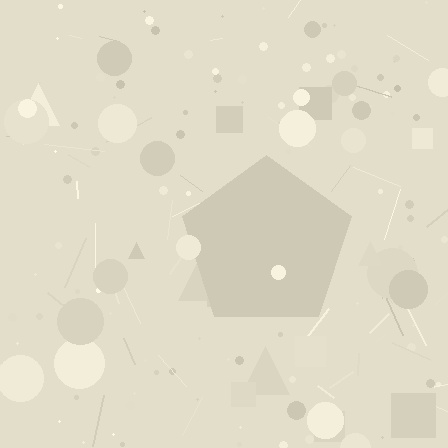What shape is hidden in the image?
A pentagon is hidden in the image.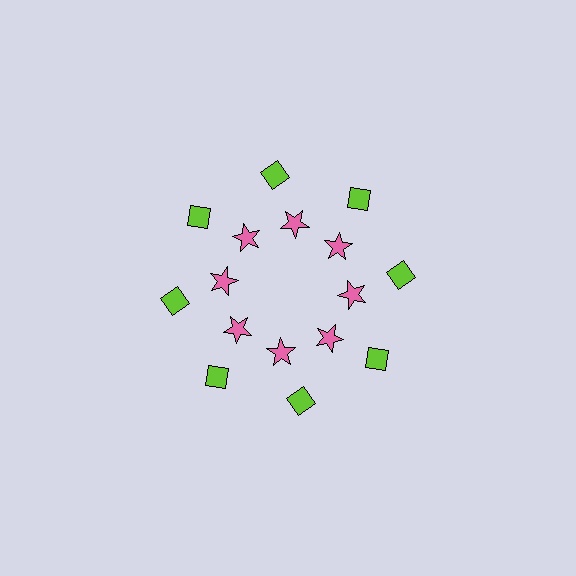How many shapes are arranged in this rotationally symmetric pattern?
There are 16 shapes, arranged in 8 groups of 2.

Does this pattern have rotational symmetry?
Yes, this pattern has 8-fold rotational symmetry. It looks the same after rotating 45 degrees around the center.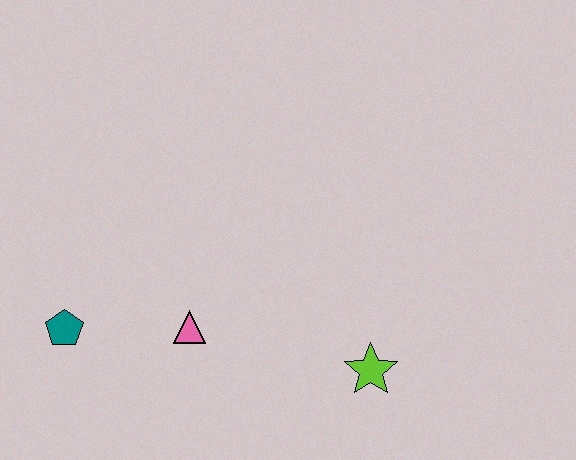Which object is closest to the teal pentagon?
The pink triangle is closest to the teal pentagon.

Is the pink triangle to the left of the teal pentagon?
No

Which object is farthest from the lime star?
The teal pentagon is farthest from the lime star.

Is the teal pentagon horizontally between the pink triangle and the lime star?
No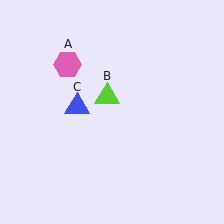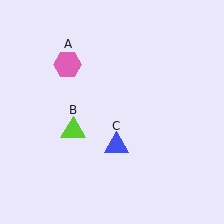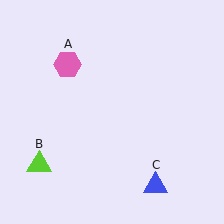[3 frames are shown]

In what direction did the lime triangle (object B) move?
The lime triangle (object B) moved down and to the left.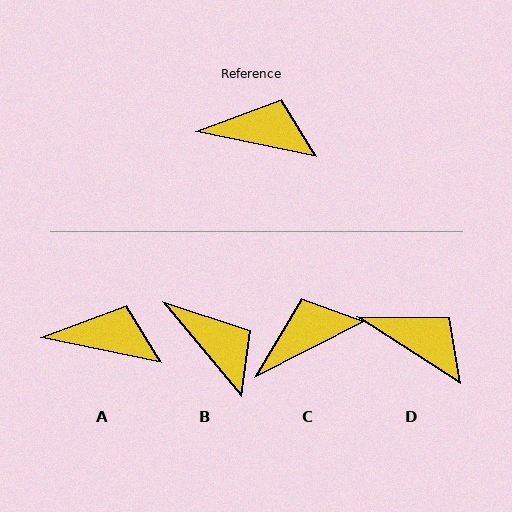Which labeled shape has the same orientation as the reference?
A.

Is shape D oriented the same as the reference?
No, it is off by about 21 degrees.